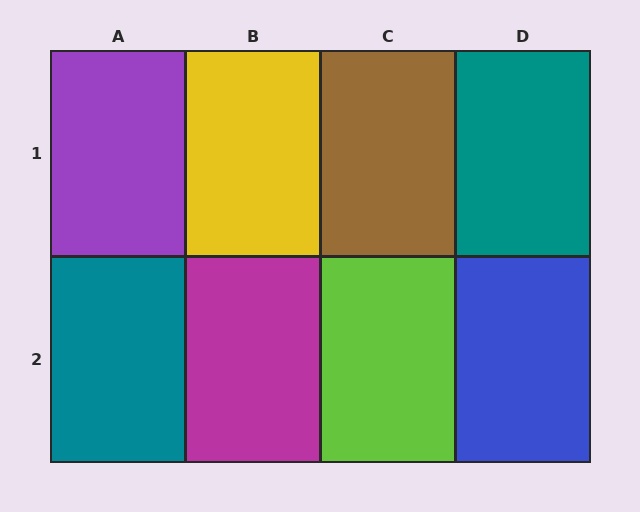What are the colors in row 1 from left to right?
Purple, yellow, brown, teal.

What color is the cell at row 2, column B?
Magenta.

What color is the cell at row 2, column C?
Lime.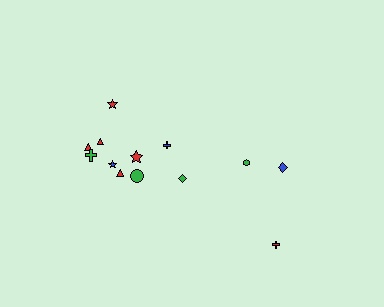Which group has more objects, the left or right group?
The left group.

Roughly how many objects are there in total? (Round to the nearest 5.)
Roughly 15 objects in total.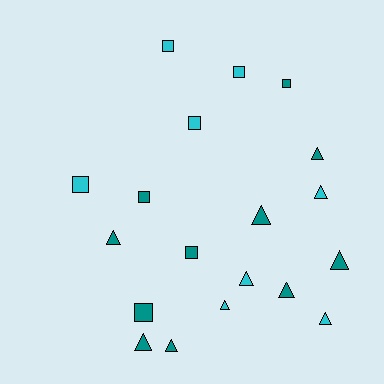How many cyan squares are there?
There are 4 cyan squares.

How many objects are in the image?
There are 19 objects.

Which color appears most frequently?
Teal, with 11 objects.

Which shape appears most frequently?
Triangle, with 11 objects.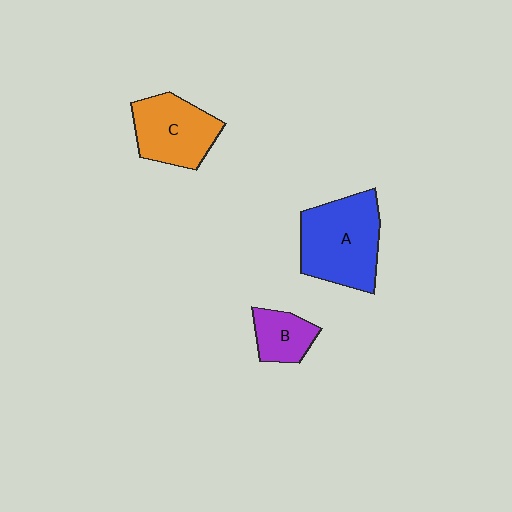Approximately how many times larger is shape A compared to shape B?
Approximately 2.3 times.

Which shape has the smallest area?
Shape B (purple).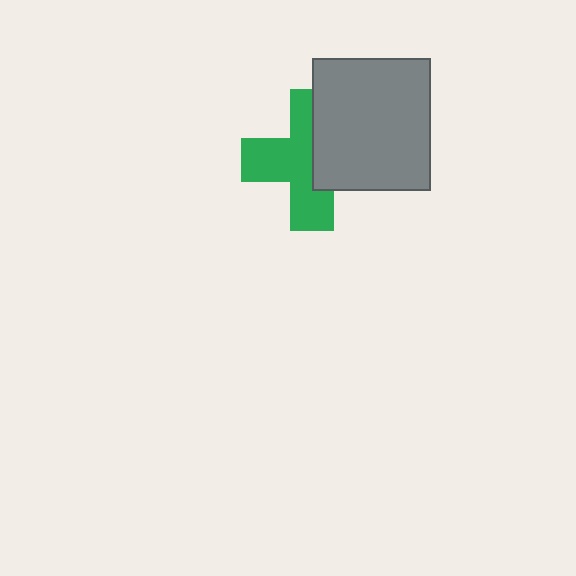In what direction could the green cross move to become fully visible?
The green cross could move left. That would shift it out from behind the gray rectangle entirely.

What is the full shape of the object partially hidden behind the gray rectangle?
The partially hidden object is a green cross.